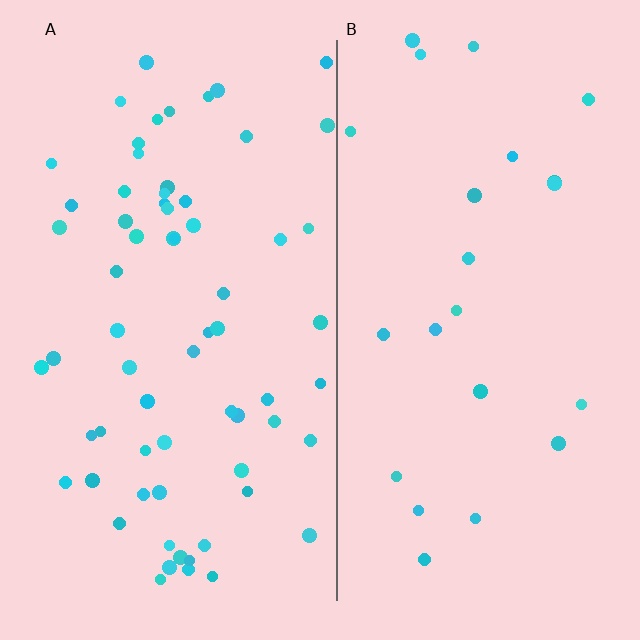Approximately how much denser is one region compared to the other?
Approximately 2.9× — region A over region B.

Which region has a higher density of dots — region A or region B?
A (the left).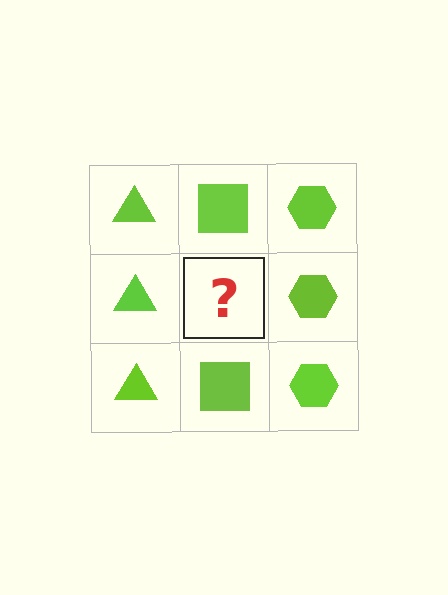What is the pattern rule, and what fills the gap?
The rule is that each column has a consistent shape. The gap should be filled with a lime square.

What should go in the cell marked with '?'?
The missing cell should contain a lime square.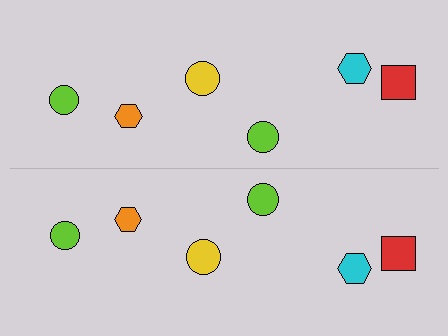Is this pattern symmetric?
Yes, this pattern has bilateral (reflection) symmetry.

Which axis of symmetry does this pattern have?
The pattern has a horizontal axis of symmetry running through the center of the image.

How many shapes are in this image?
There are 12 shapes in this image.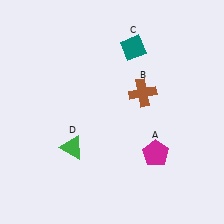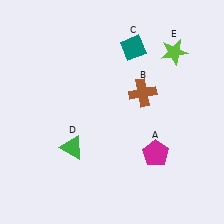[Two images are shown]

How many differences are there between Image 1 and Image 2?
There is 1 difference between the two images.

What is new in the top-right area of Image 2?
A lime star (E) was added in the top-right area of Image 2.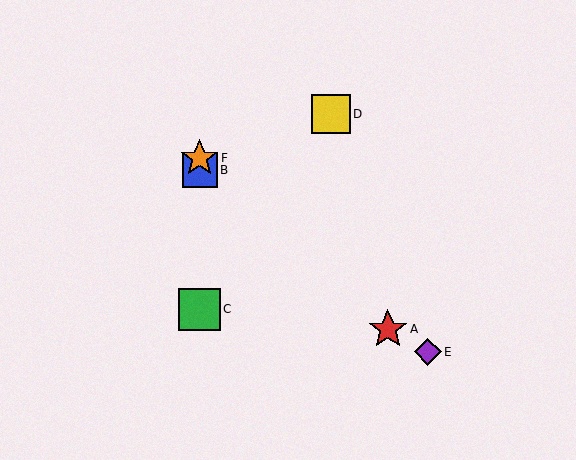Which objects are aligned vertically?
Objects B, C, F are aligned vertically.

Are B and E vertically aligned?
No, B is at x≈200 and E is at x≈428.